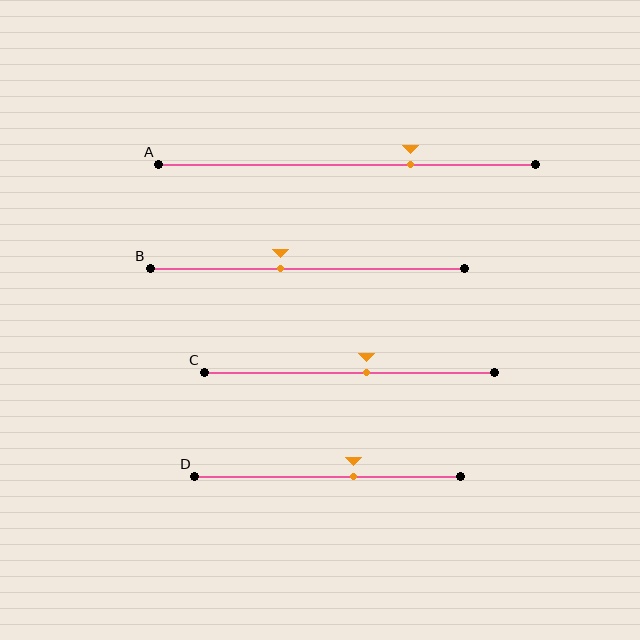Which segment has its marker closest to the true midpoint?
Segment C has its marker closest to the true midpoint.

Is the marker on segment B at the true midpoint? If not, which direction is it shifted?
No, the marker on segment B is shifted to the left by about 9% of the segment length.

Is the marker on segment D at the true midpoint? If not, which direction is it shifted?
No, the marker on segment D is shifted to the right by about 10% of the segment length.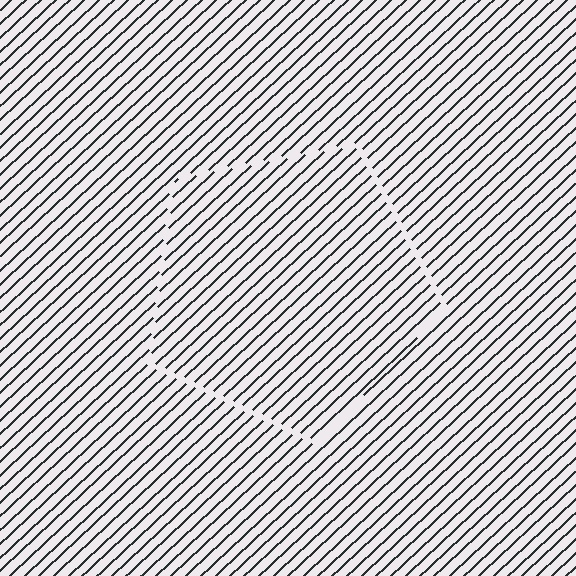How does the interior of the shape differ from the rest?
The interior of the shape contains the same grating, shifted by half a period — the contour is defined by the phase discontinuity where line-ends from the inner and outer gratings abut.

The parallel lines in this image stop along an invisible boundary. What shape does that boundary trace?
An illusory pentagon. The interior of the shape contains the same grating, shifted by half a period — the contour is defined by the phase discontinuity where line-ends from the inner and outer gratings abut.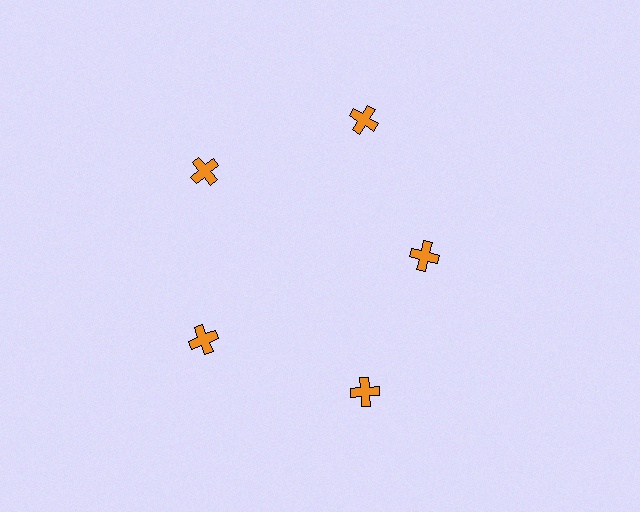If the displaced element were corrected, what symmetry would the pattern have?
It would have 5-fold rotational symmetry — the pattern would map onto itself every 72 degrees.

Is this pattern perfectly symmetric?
No. The 5 orange crosses are arranged in a ring, but one element near the 3 o'clock position is pulled inward toward the center, breaking the 5-fold rotational symmetry.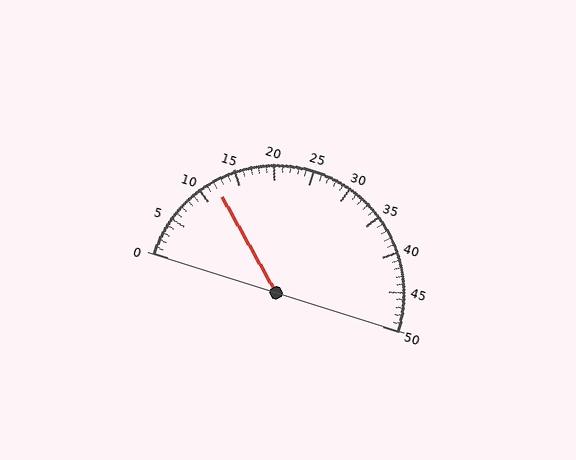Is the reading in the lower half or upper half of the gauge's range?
The reading is in the lower half of the range (0 to 50).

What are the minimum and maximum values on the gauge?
The gauge ranges from 0 to 50.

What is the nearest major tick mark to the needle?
The nearest major tick mark is 10.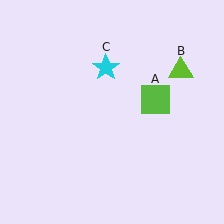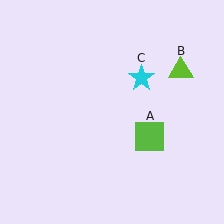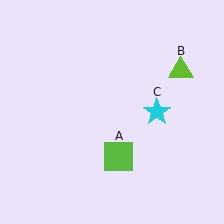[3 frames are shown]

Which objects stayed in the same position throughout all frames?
Lime triangle (object B) remained stationary.